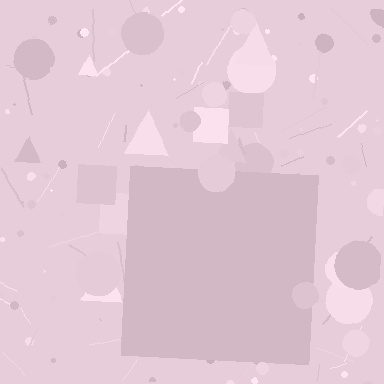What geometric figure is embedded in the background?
A square is embedded in the background.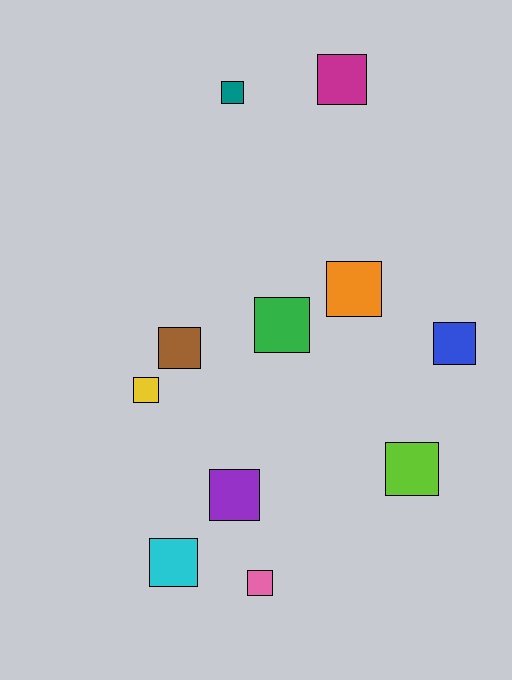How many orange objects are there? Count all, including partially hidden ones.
There is 1 orange object.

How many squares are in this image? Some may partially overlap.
There are 11 squares.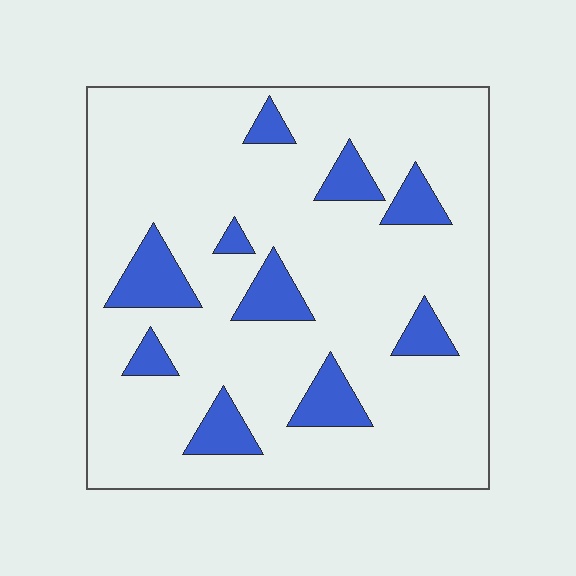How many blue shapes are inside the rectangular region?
10.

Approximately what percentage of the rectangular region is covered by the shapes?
Approximately 15%.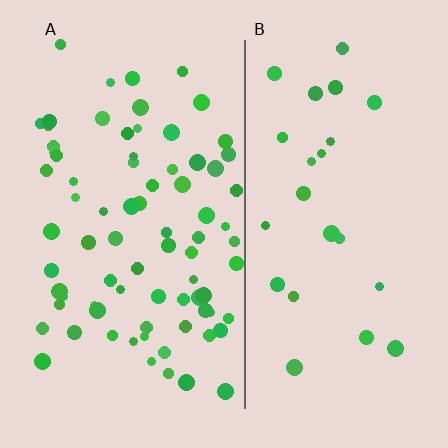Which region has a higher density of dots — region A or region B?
A (the left).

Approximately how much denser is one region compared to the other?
Approximately 3.2× — region A over region B.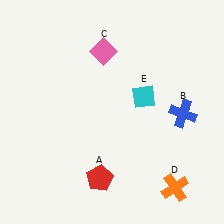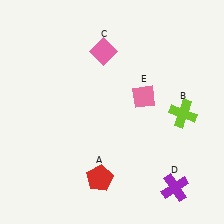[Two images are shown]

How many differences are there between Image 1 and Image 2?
There are 3 differences between the two images.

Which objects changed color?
B changed from blue to lime. D changed from orange to purple. E changed from cyan to pink.